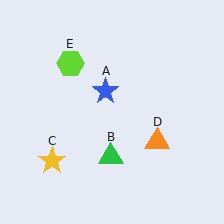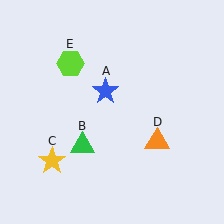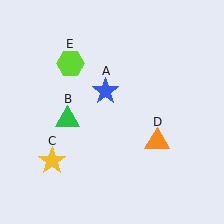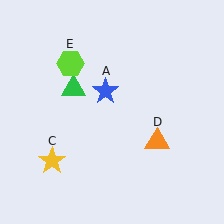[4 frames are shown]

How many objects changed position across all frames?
1 object changed position: green triangle (object B).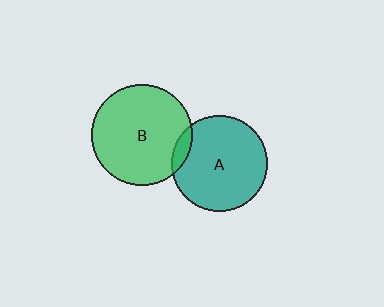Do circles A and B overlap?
Yes.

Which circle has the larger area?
Circle B (green).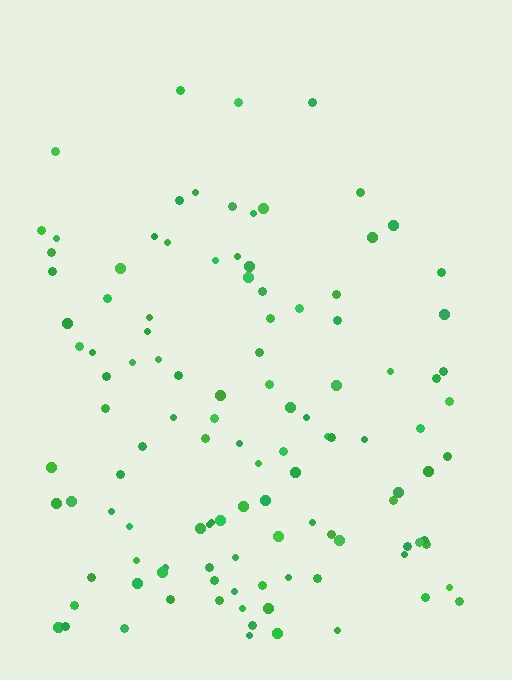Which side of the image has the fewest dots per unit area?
The top.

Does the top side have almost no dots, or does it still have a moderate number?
Still a moderate number, just noticeably fewer than the bottom.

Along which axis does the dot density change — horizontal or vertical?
Vertical.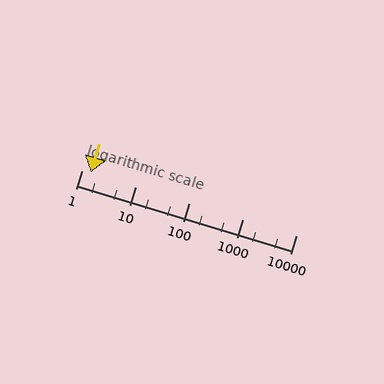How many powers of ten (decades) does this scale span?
The scale spans 4 decades, from 1 to 10000.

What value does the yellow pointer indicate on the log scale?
The pointer indicates approximately 1.5.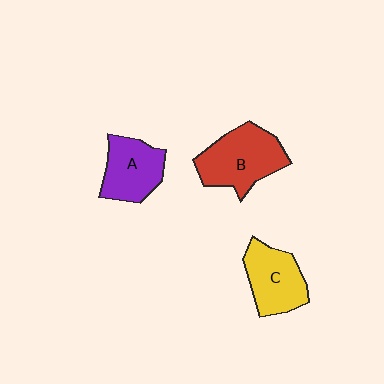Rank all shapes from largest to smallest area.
From largest to smallest: B (red), C (yellow), A (purple).